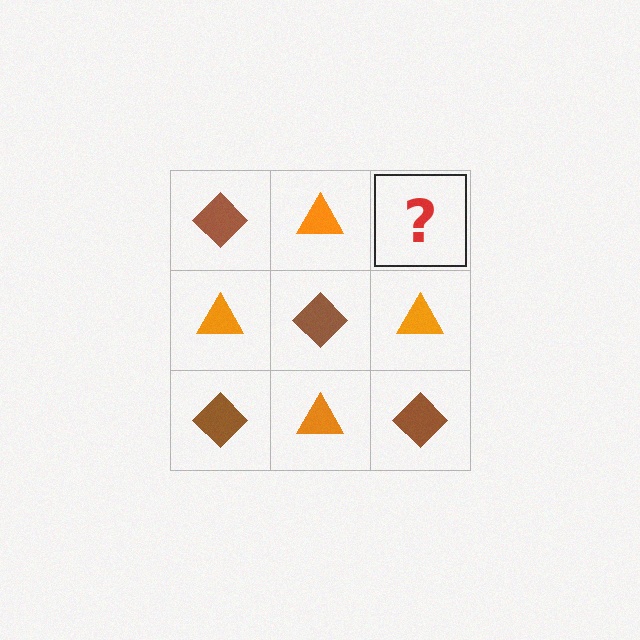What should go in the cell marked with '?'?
The missing cell should contain a brown diamond.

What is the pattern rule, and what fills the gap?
The rule is that it alternates brown diamond and orange triangle in a checkerboard pattern. The gap should be filled with a brown diamond.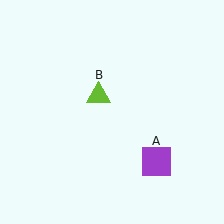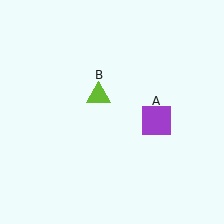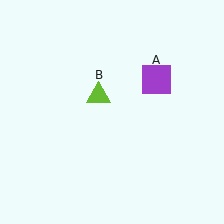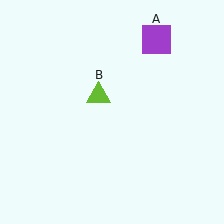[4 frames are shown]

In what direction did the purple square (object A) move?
The purple square (object A) moved up.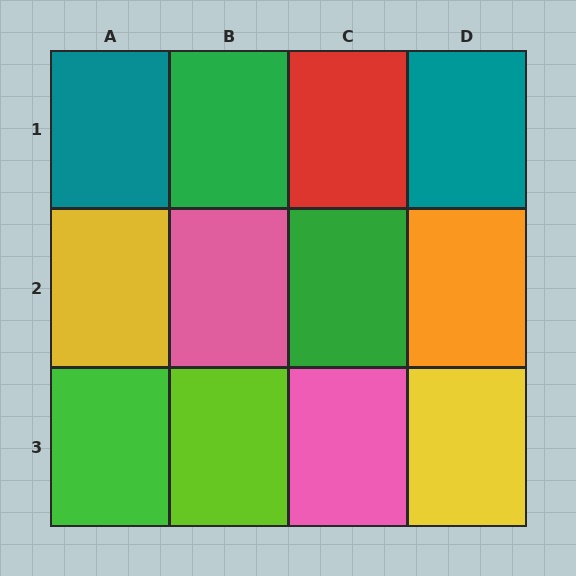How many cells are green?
3 cells are green.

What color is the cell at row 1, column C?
Red.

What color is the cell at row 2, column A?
Yellow.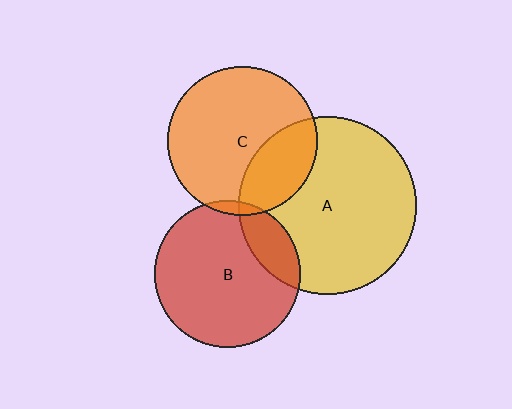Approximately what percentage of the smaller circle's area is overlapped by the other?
Approximately 20%.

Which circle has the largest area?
Circle A (yellow).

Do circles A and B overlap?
Yes.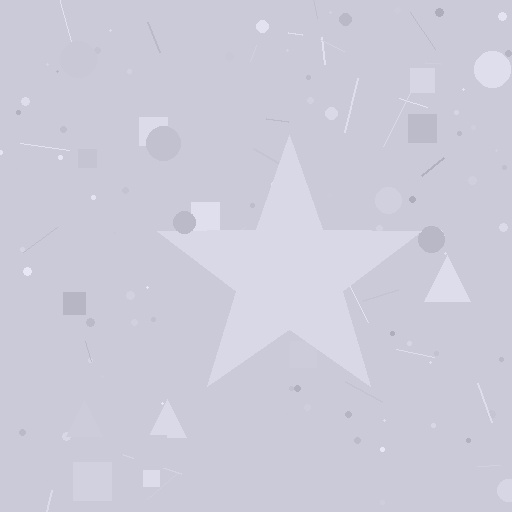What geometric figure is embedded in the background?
A star is embedded in the background.